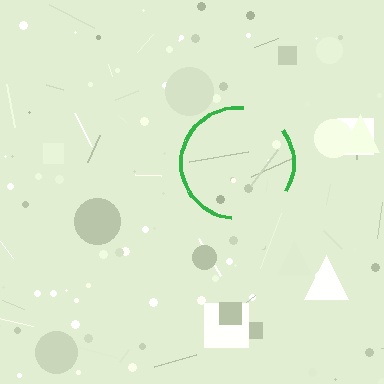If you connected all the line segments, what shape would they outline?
They would outline a circle.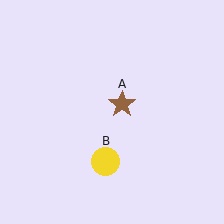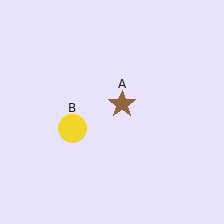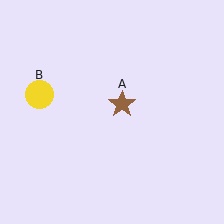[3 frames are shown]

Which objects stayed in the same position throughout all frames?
Brown star (object A) remained stationary.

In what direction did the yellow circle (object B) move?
The yellow circle (object B) moved up and to the left.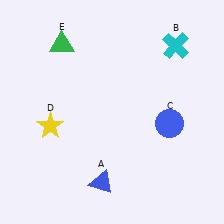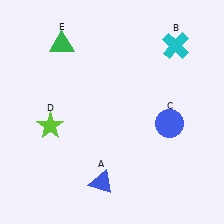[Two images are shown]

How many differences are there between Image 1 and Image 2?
There is 1 difference between the two images.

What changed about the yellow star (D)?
In Image 1, D is yellow. In Image 2, it changed to lime.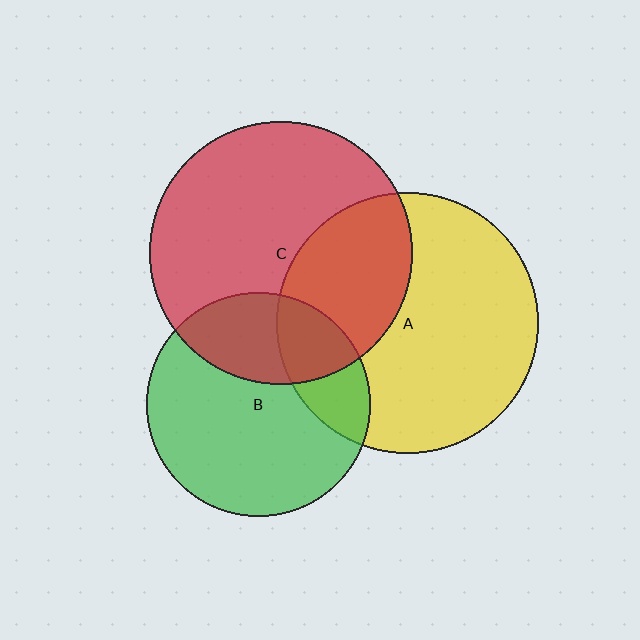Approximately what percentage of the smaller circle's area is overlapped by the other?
Approximately 30%.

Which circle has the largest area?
Circle C (red).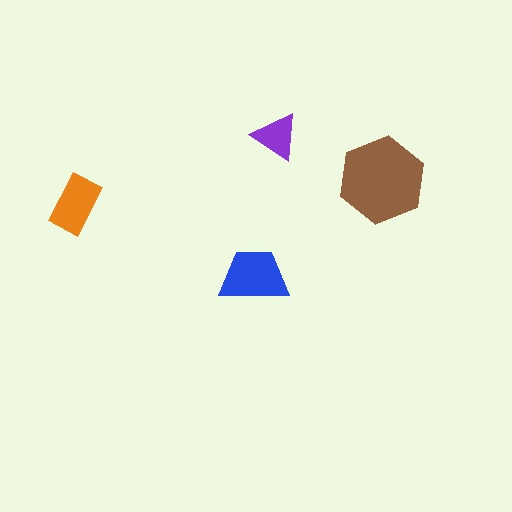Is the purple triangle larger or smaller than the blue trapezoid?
Smaller.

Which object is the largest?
The brown hexagon.